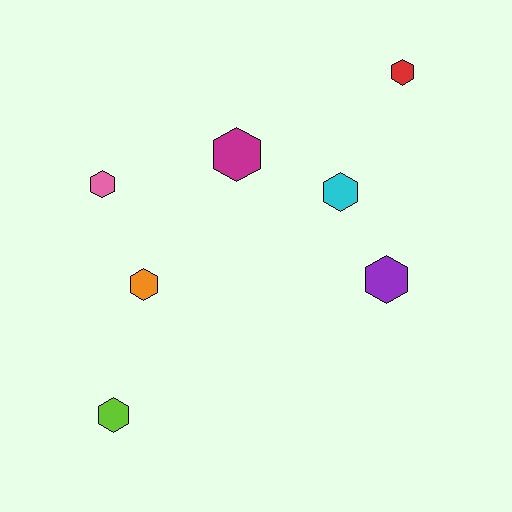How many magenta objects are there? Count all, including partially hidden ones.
There is 1 magenta object.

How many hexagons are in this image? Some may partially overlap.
There are 7 hexagons.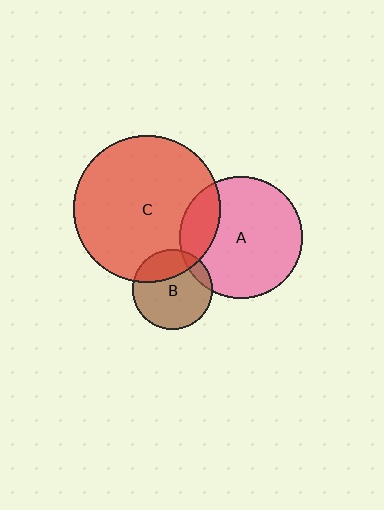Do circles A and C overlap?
Yes.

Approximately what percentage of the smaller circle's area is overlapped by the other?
Approximately 20%.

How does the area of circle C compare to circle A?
Approximately 1.4 times.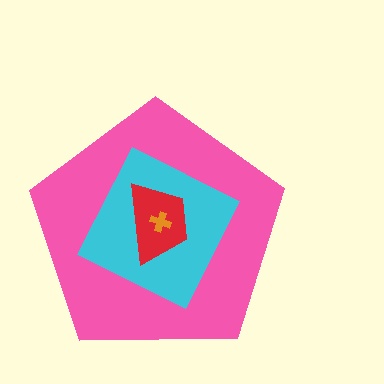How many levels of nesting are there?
4.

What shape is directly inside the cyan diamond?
The red trapezoid.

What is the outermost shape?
The pink pentagon.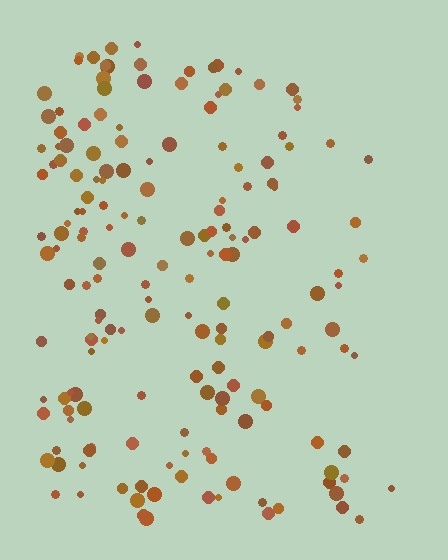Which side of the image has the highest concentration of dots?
The left.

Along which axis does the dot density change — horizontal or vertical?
Horizontal.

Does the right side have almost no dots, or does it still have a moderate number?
Still a moderate number, just noticeably fewer than the left.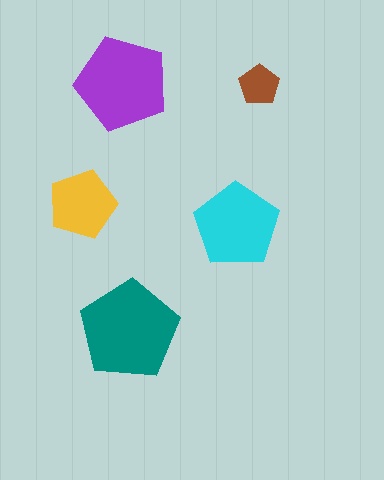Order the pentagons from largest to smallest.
the teal one, the purple one, the cyan one, the yellow one, the brown one.